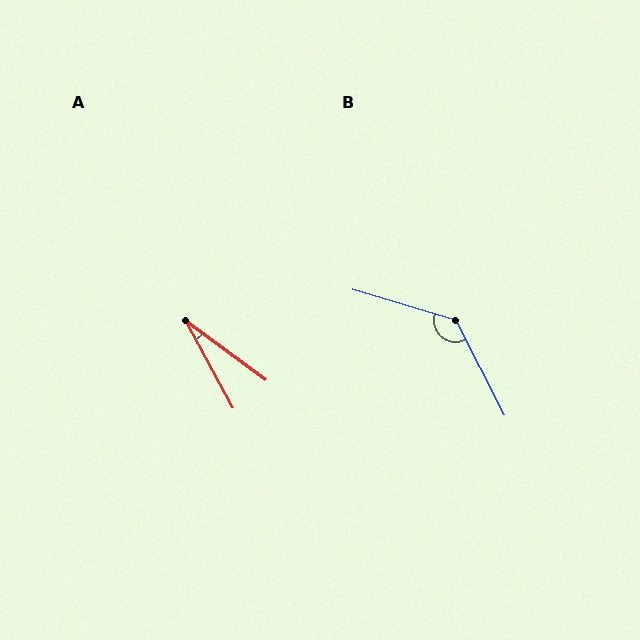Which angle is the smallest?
A, at approximately 25 degrees.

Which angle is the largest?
B, at approximately 134 degrees.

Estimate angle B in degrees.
Approximately 134 degrees.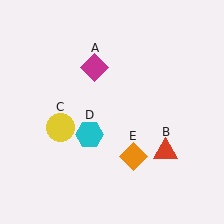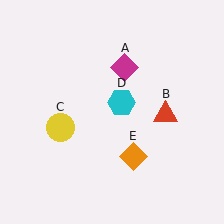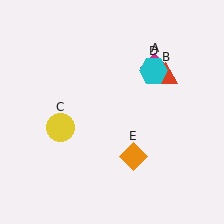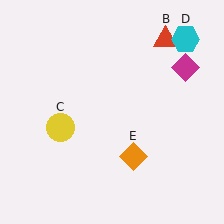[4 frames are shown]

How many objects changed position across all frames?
3 objects changed position: magenta diamond (object A), red triangle (object B), cyan hexagon (object D).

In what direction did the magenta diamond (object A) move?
The magenta diamond (object A) moved right.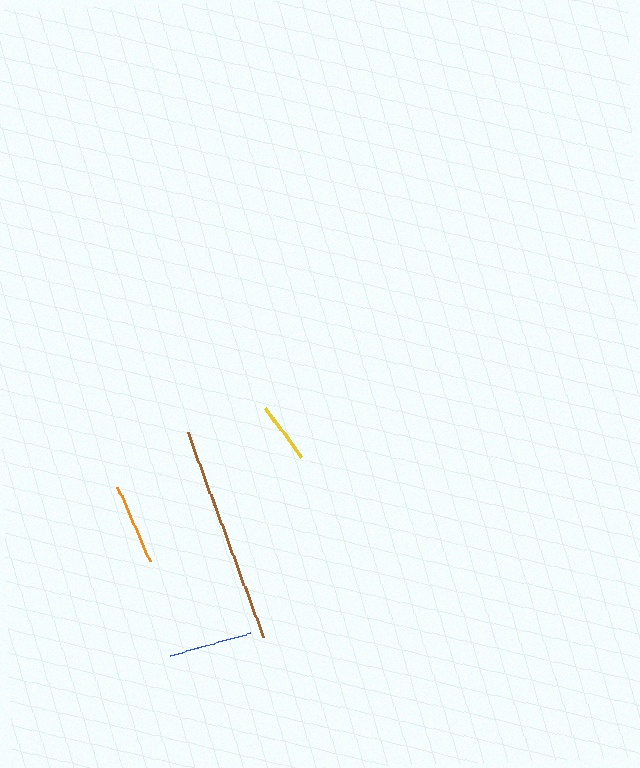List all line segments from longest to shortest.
From longest to shortest: brown, blue, orange, yellow.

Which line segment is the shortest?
The yellow line is the shortest at approximately 61 pixels.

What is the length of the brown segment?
The brown segment is approximately 218 pixels long.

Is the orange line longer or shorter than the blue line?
The blue line is longer than the orange line.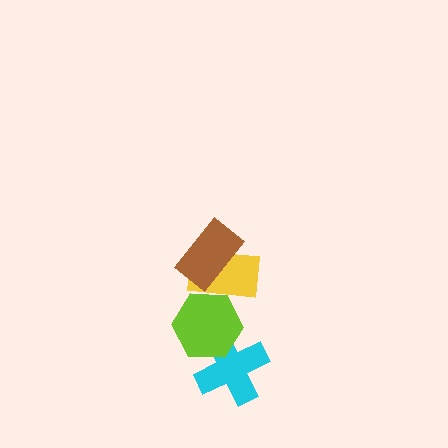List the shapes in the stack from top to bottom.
From top to bottom: the brown rectangle, the yellow rectangle, the lime hexagon, the cyan cross.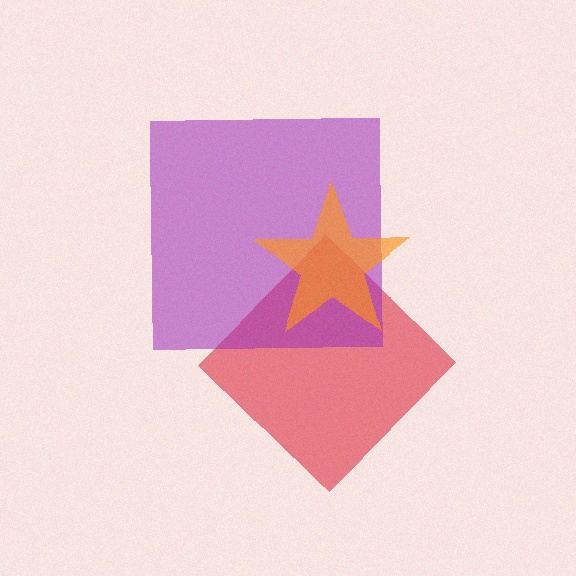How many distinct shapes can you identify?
There are 3 distinct shapes: a red diamond, a purple square, an orange star.